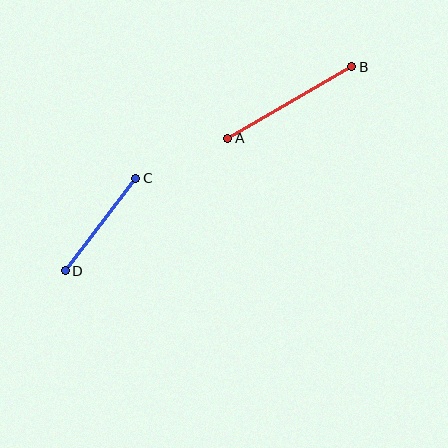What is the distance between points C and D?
The distance is approximately 116 pixels.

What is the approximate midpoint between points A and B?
The midpoint is at approximately (290, 102) pixels.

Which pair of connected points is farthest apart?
Points A and B are farthest apart.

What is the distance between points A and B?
The distance is approximately 143 pixels.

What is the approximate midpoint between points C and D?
The midpoint is at approximately (101, 225) pixels.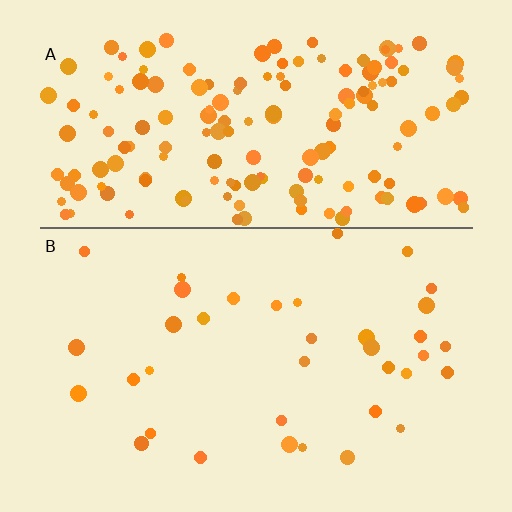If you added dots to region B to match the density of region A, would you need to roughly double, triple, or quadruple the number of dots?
Approximately quadruple.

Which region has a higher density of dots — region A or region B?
A (the top).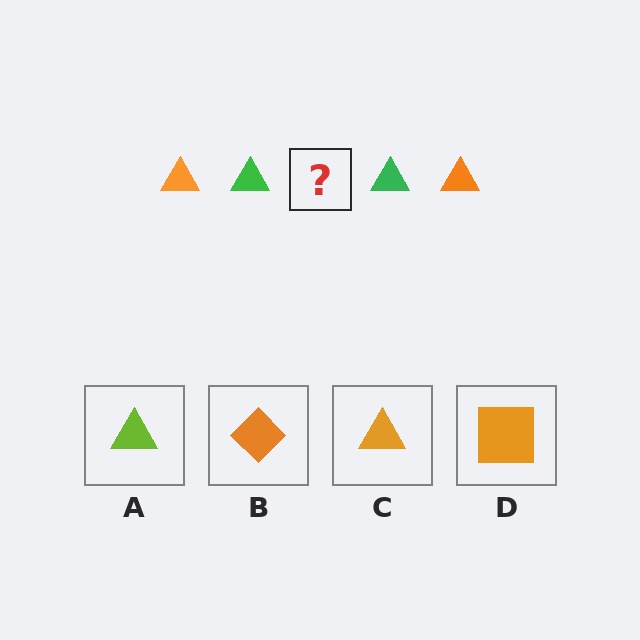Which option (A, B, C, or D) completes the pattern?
C.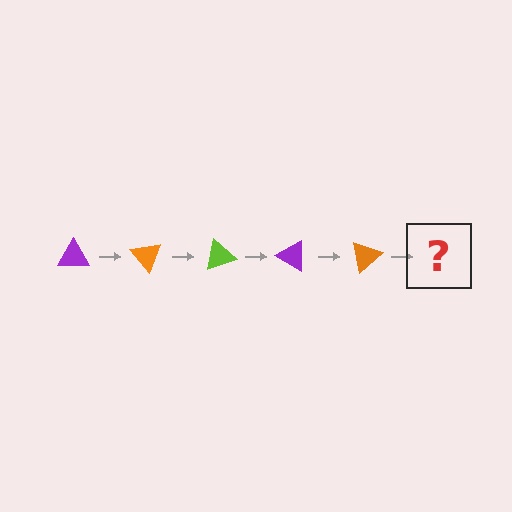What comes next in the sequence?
The next element should be a lime triangle, rotated 250 degrees from the start.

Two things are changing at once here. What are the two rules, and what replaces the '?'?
The two rules are that it rotates 50 degrees each step and the color cycles through purple, orange, and lime. The '?' should be a lime triangle, rotated 250 degrees from the start.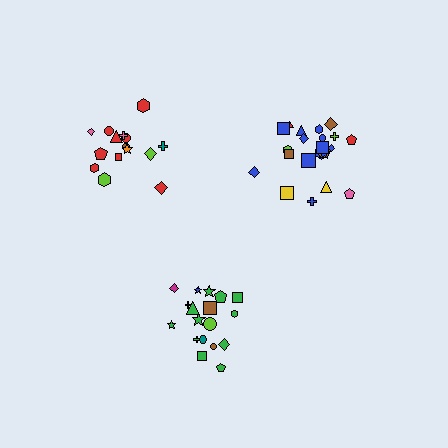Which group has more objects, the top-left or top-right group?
The top-right group.